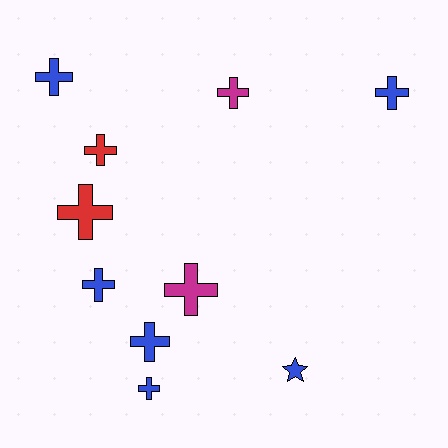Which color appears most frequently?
Blue, with 6 objects.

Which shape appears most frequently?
Cross, with 9 objects.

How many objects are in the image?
There are 10 objects.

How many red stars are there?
There are no red stars.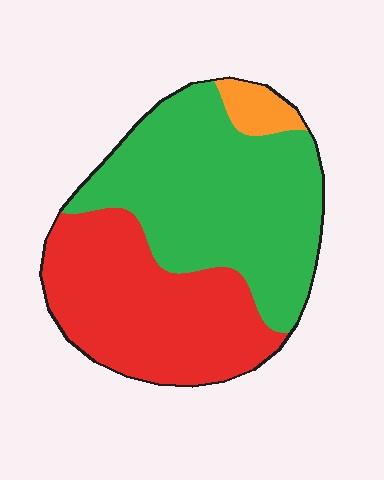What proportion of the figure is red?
Red covers roughly 40% of the figure.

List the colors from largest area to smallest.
From largest to smallest: green, red, orange.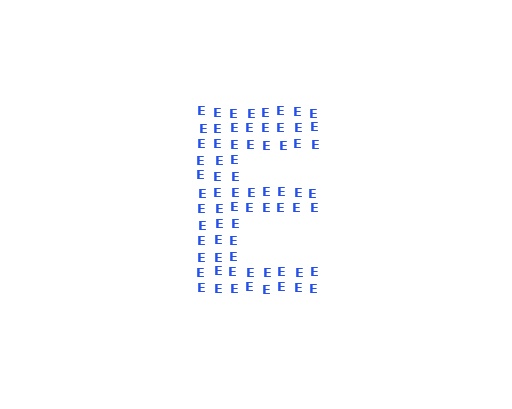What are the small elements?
The small elements are letter E's.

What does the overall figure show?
The overall figure shows the letter E.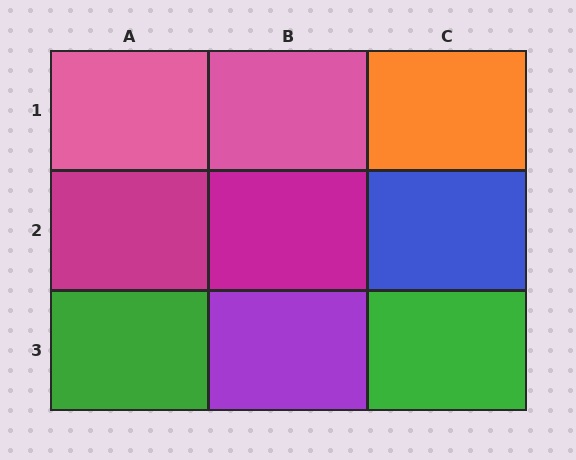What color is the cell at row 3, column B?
Purple.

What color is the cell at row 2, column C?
Blue.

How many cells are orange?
1 cell is orange.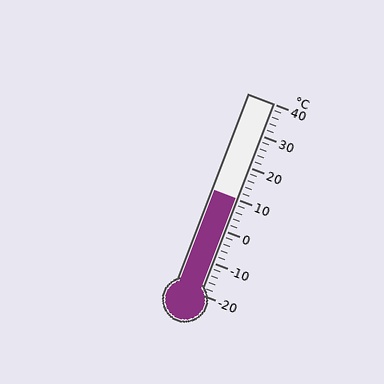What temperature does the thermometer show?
The thermometer shows approximately 10°C.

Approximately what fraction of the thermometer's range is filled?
The thermometer is filled to approximately 50% of its range.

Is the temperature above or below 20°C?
The temperature is below 20°C.